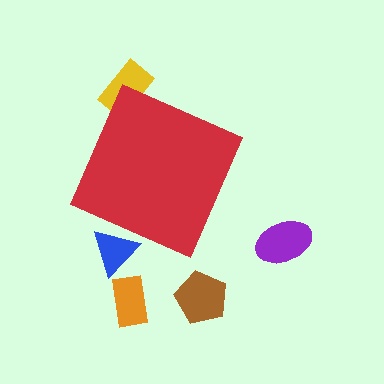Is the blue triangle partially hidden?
Yes, the blue triangle is partially hidden behind the red diamond.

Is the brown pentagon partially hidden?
No, the brown pentagon is fully visible.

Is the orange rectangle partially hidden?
No, the orange rectangle is fully visible.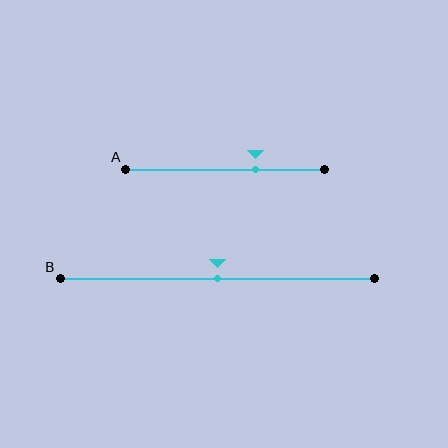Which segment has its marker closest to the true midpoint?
Segment B has its marker closest to the true midpoint.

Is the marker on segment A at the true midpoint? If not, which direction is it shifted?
No, the marker on segment A is shifted to the right by about 15% of the segment length.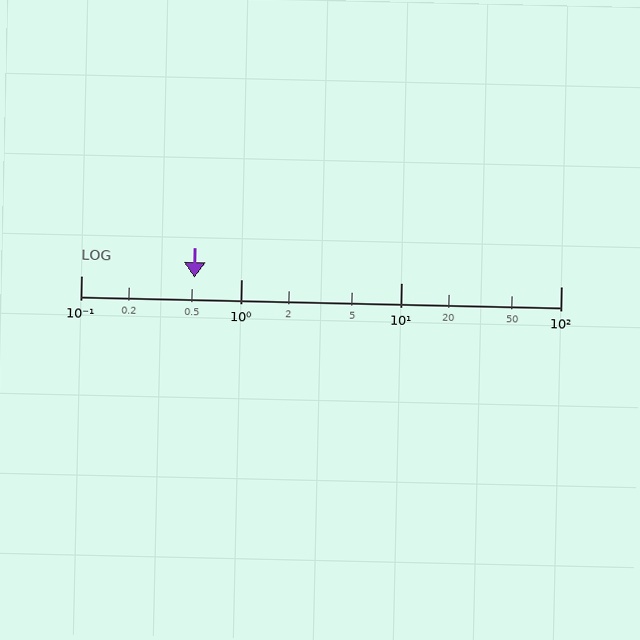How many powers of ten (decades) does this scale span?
The scale spans 3 decades, from 0.1 to 100.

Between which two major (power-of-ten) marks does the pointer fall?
The pointer is between 0.1 and 1.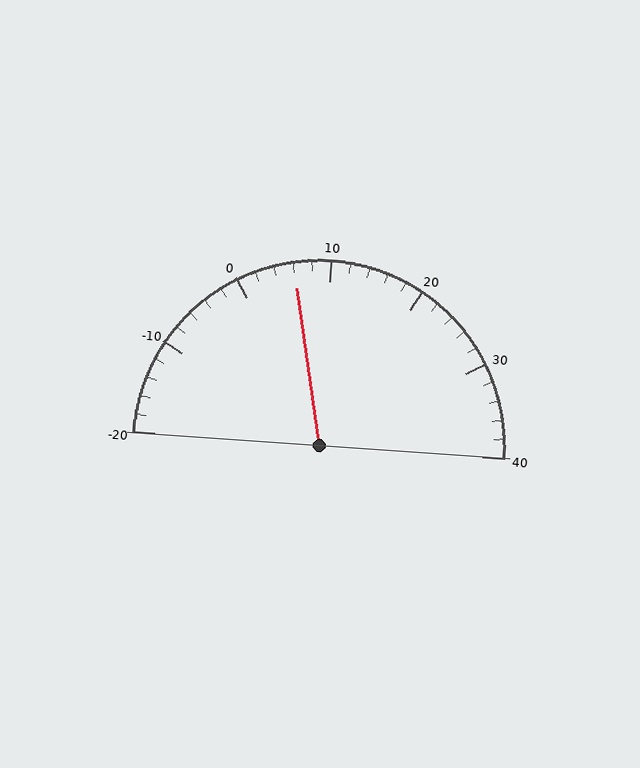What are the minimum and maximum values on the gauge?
The gauge ranges from -20 to 40.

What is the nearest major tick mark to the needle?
The nearest major tick mark is 10.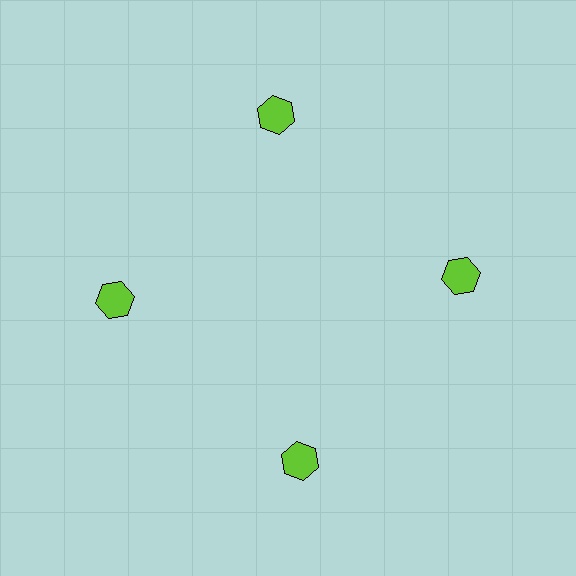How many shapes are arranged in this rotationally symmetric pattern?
There are 4 shapes, arranged in 4 groups of 1.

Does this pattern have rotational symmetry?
Yes, this pattern has 4-fold rotational symmetry. It looks the same after rotating 90 degrees around the center.